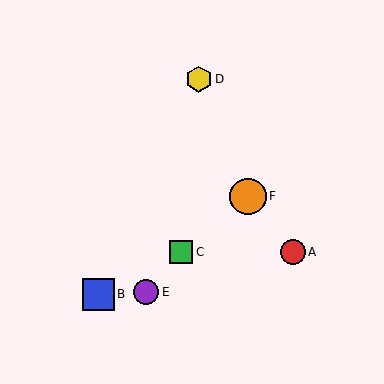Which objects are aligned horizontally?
Objects A, C are aligned horizontally.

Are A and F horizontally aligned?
No, A is at y≈252 and F is at y≈196.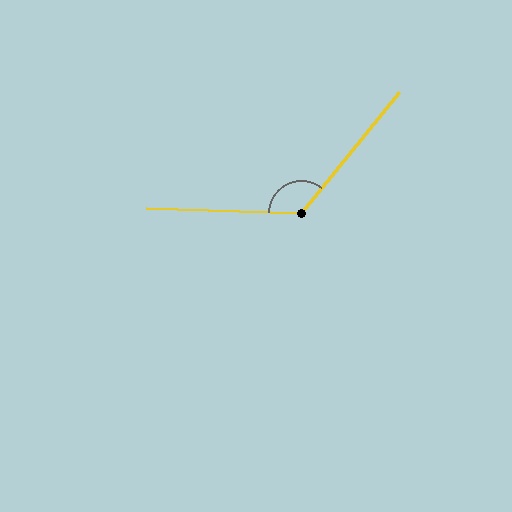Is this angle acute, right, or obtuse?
It is obtuse.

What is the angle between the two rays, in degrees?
Approximately 127 degrees.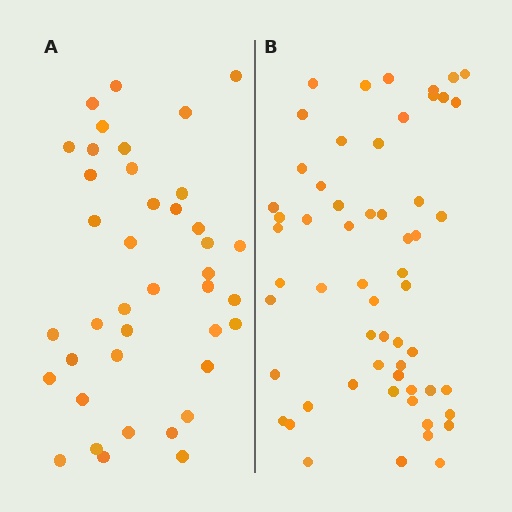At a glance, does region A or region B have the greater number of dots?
Region B (the right region) has more dots.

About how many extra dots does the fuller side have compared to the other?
Region B has approximately 20 more dots than region A.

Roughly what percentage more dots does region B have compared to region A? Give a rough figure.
About 45% more.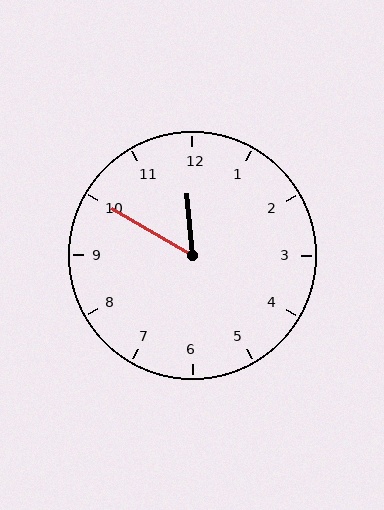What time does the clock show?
11:50.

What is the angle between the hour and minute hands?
Approximately 55 degrees.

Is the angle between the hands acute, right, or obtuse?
It is acute.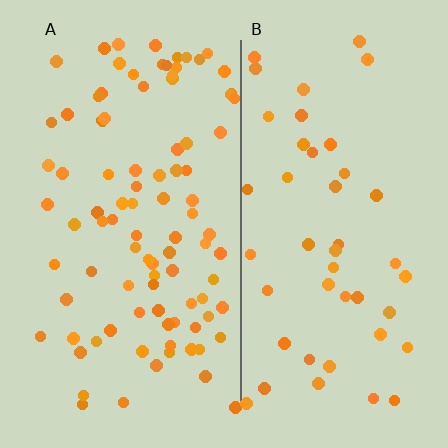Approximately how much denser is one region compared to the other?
Approximately 2.0× — region A over region B.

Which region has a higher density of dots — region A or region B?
A (the left).